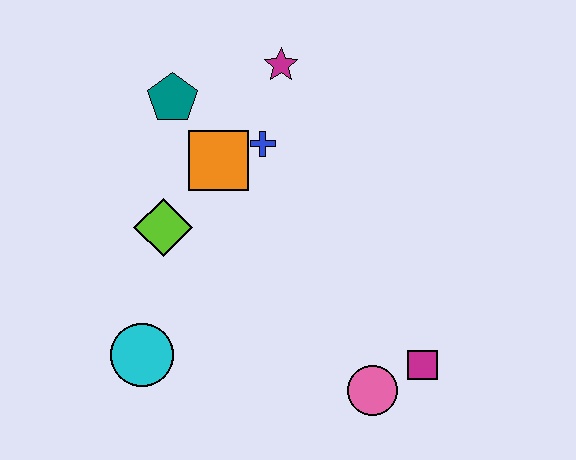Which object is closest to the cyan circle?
The lime diamond is closest to the cyan circle.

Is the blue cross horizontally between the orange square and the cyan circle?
No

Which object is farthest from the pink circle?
The teal pentagon is farthest from the pink circle.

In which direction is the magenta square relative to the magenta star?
The magenta square is below the magenta star.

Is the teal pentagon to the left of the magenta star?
Yes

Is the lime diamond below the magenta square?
No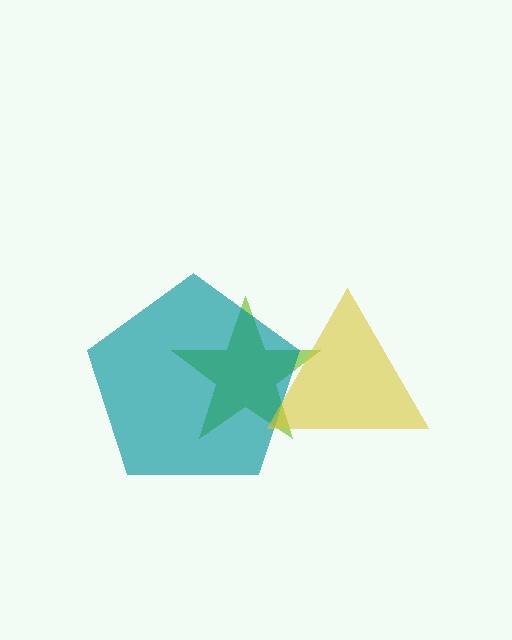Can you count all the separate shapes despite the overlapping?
Yes, there are 3 separate shapes.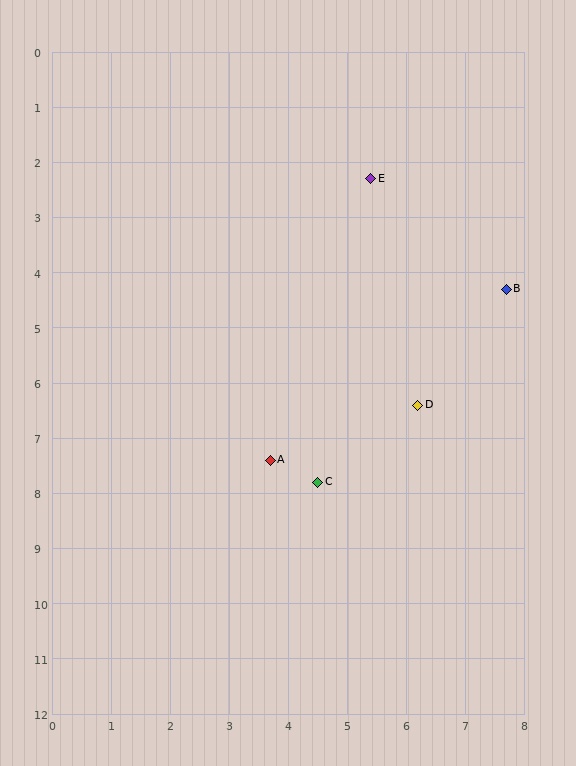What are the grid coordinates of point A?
Point A is at approximately (3.7, 7.4).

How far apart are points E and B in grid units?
Points E and B are about 3.0 grid units apart.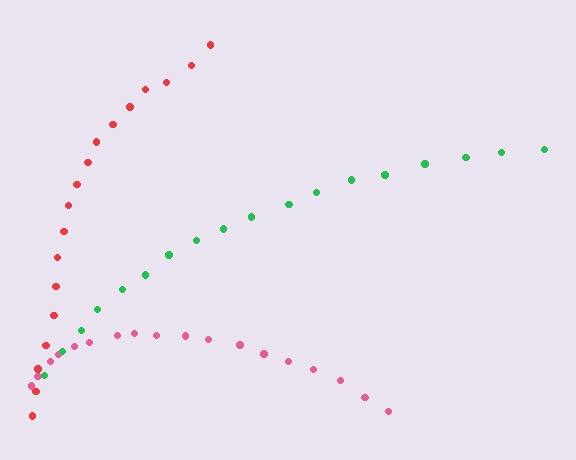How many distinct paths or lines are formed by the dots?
There are 3 distinct paths.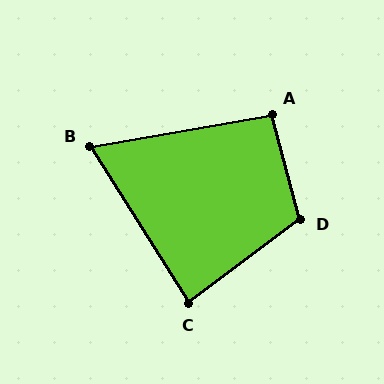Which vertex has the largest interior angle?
D, at approximately 112 degrees.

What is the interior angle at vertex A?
Approximately 95 degrees (obtuse).